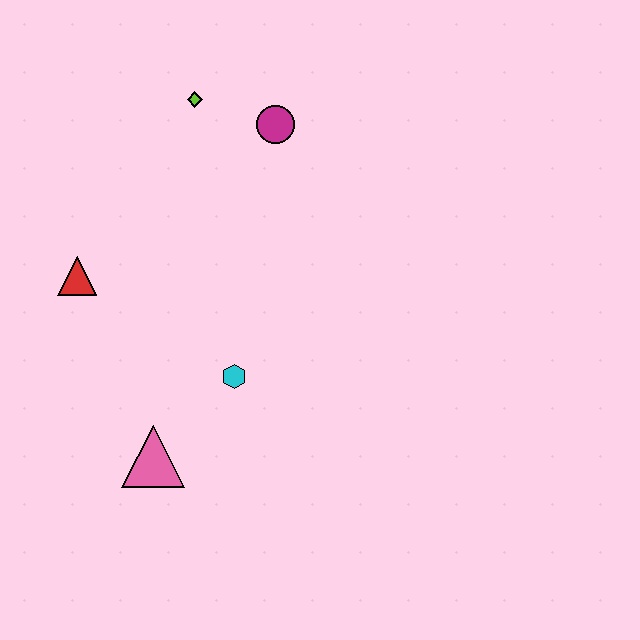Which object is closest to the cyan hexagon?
The pink triangle is closest to the cyan hexagon.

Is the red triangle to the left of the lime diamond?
Yes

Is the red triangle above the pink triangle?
Yes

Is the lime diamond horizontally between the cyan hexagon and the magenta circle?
No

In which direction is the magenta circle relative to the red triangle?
The magenta circle is to the right of the red triangle.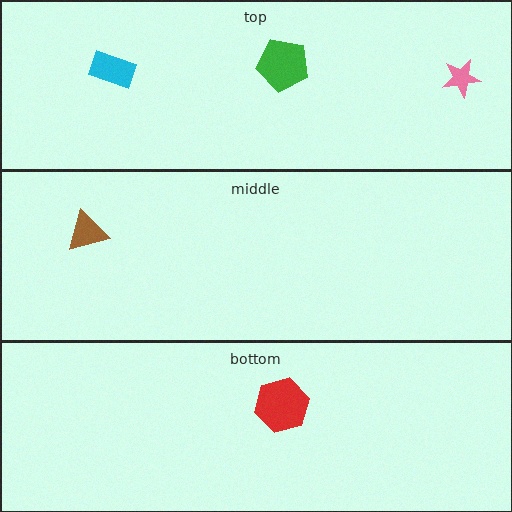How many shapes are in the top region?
3.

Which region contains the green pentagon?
The top region.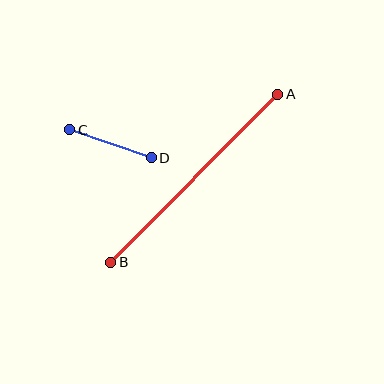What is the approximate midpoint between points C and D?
The midpoint is at approximately (111, 144) pixels.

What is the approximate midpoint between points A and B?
The midpoint is at approximately (194, 178) pixels.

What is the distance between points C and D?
The distance is approximately 86 pixels.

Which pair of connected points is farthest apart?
Points A and B are farthest apart.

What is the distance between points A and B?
The distance is approximately 237 pixels.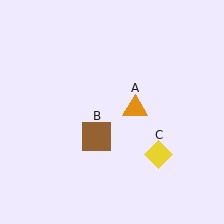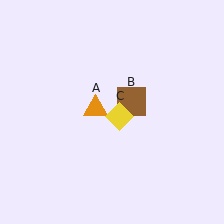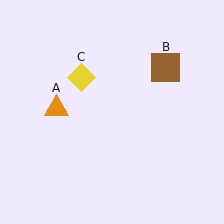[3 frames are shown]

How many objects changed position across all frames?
3 objects changed position: orange triangle (object A), brown square (object B), yellow diamond (object C).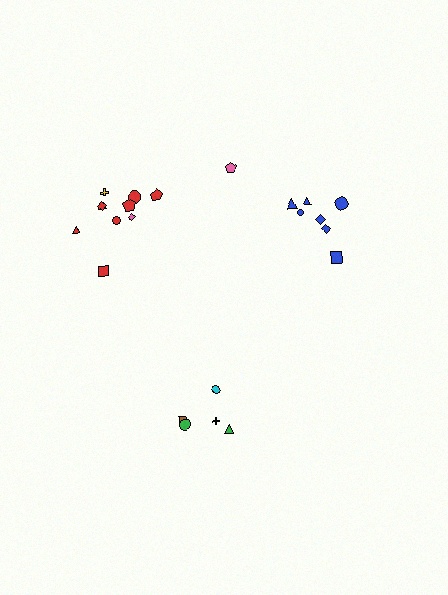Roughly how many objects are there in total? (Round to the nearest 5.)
Roughly 25 objects in total.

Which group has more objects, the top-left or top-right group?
The top-left group.